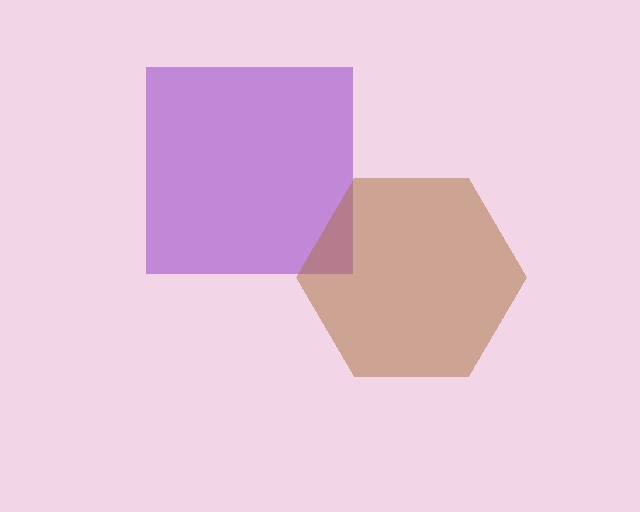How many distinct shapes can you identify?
There are 2 distinct shapes: a purple square, a brown hexagon.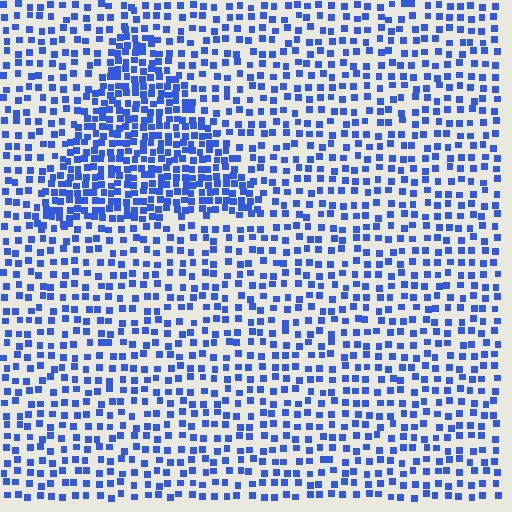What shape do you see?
I see a triangle.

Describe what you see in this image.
The image contains small blue elements arranged at two different densities. A triangle-shaped region is visible where the elements are more densely packed than the surrounding area.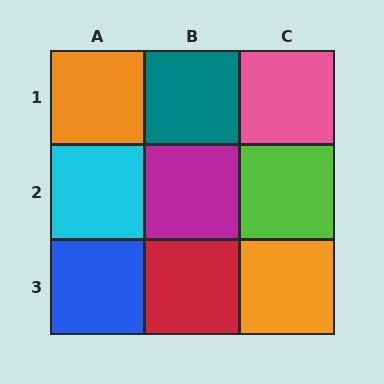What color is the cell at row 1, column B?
Teal.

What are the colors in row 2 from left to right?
Cyan, magenta, lime.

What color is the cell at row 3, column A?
Blue.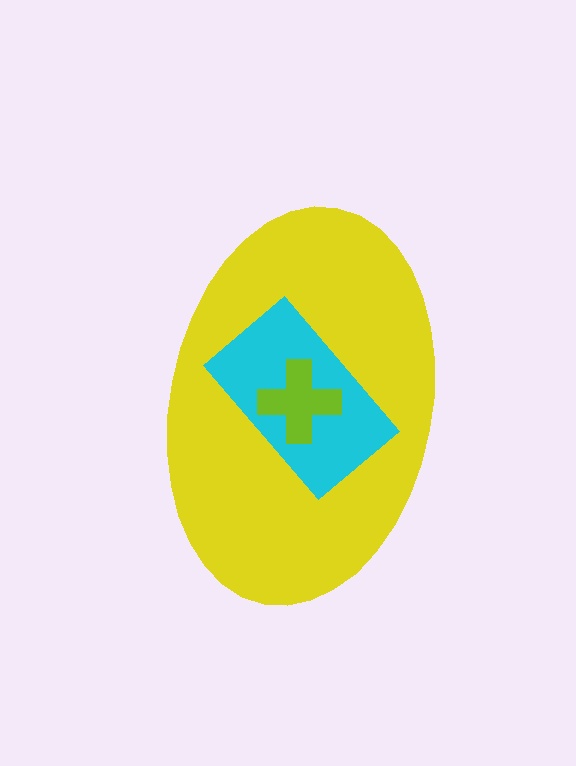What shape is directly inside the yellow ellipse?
The cyan rectangle.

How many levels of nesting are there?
3.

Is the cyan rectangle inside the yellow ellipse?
Yes.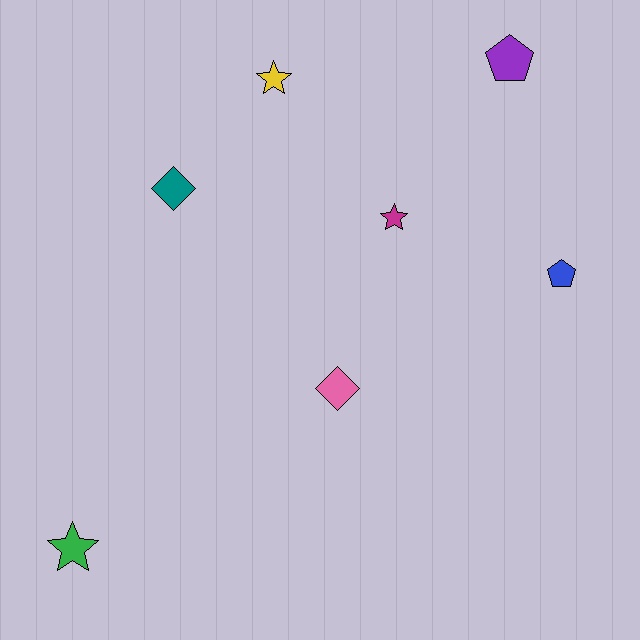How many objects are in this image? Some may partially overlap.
There are 7 objects.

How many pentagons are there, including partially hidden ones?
There are 2 pentagons.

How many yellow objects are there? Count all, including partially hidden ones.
There is 1 yellow object.